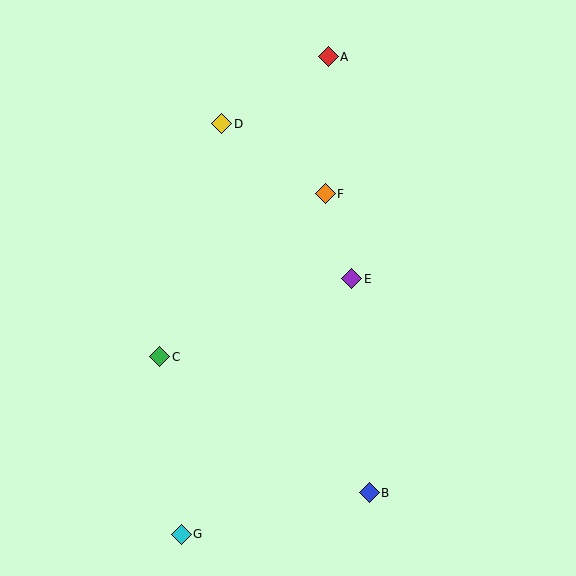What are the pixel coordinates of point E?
Point E is at (352, 279).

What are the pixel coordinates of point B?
Point B is at (369, 493).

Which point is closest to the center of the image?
Point E at (352, 279) is closest to the center.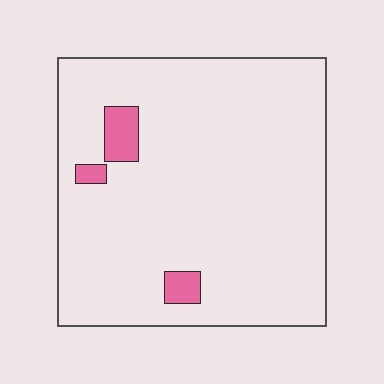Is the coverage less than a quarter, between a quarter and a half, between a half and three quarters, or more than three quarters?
Less than a quarter.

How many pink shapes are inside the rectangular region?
3.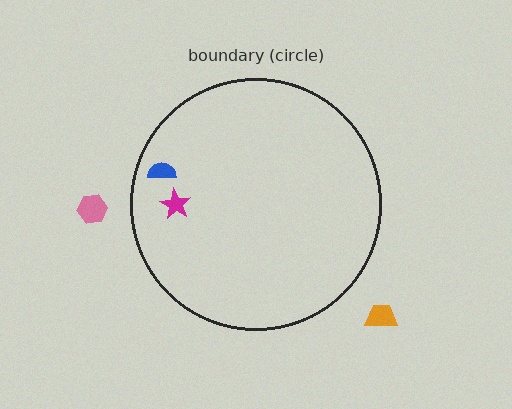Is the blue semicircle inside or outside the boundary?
Inside.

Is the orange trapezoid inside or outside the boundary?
Outside.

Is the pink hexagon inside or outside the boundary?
Outside.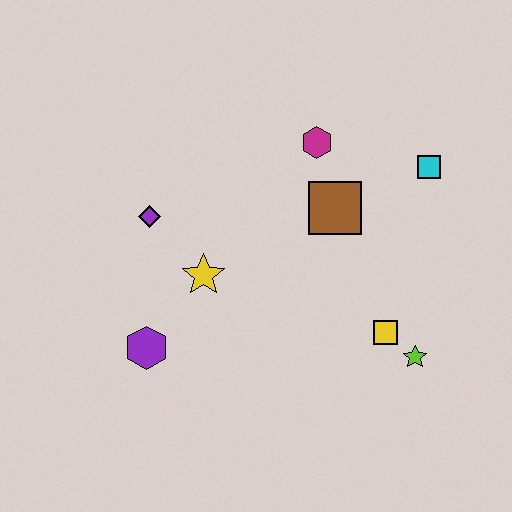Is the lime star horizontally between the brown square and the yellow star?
No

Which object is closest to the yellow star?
The purple diamond is closest to the yellow star.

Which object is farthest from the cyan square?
The purple hexagon is farthest from the cyan square.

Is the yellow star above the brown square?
No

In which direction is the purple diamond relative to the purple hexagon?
The purple diamond is above the purple hexagon.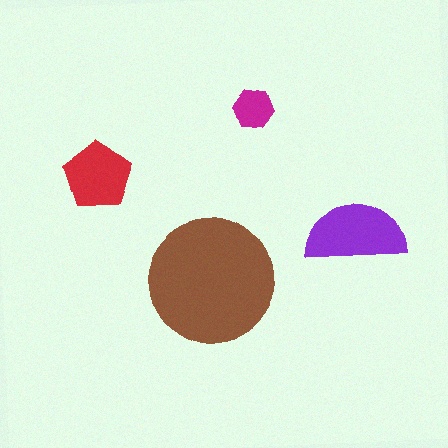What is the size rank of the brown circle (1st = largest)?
1st.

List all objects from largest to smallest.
The brown circle, the purple semicircle, the red pentagon, the magenta hexagon.